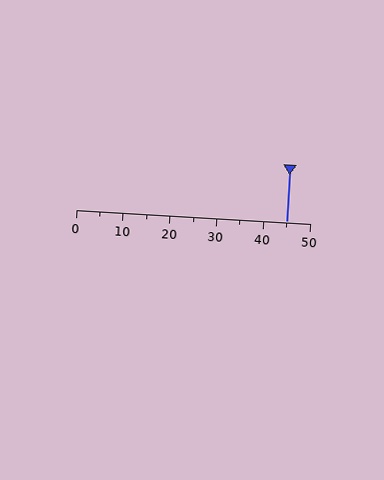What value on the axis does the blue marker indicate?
The marker indicates approximately 45.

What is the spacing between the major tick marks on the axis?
The major ticks are spaced 10 apart.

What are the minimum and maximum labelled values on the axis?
The axis runs from 0 to 50.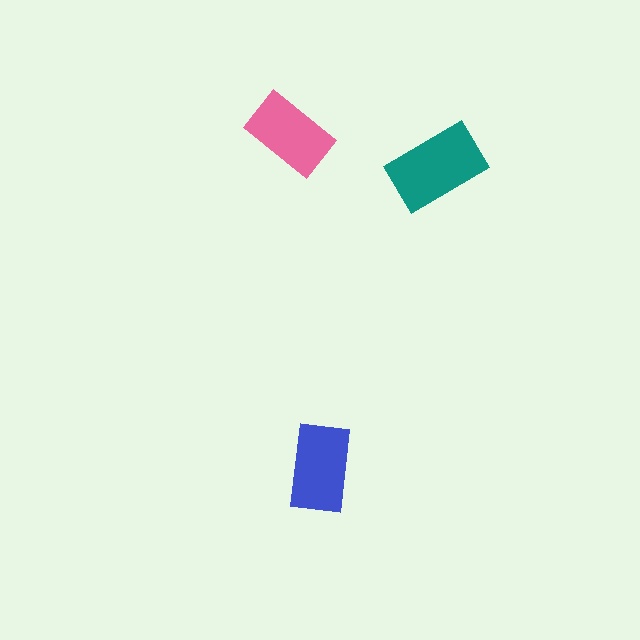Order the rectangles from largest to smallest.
the teal one, the blue one, the pink one.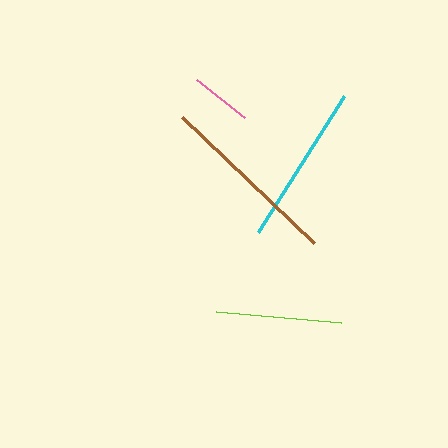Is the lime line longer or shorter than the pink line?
The lime line is longer than the pink line.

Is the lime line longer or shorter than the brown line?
The brown line is longer than the lime line.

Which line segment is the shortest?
The pink line is the shortest at approximately 61 pixels.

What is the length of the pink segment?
The pink segment is approximately 61 pixels long.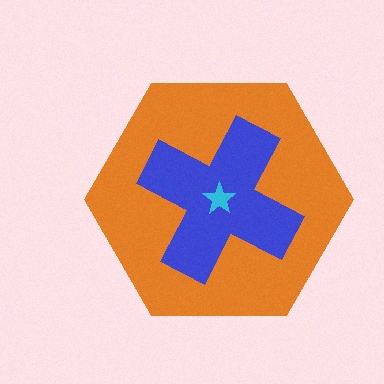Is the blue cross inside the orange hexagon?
Yes.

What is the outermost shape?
The orange hexagon.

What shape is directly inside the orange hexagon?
The blue cross.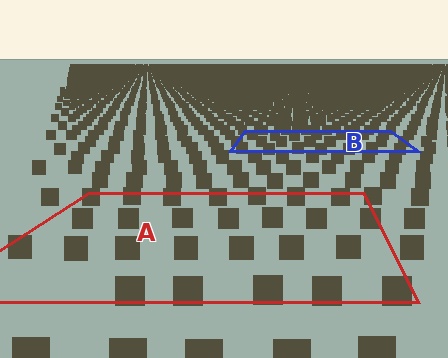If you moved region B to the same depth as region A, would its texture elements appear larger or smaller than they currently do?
They would appear larger. At a closer depth, the same texture elements are projected at a bigger on-screen size.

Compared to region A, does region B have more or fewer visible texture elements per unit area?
Region B has more texture elements per unit area — they are packed more densely because it is farther away.